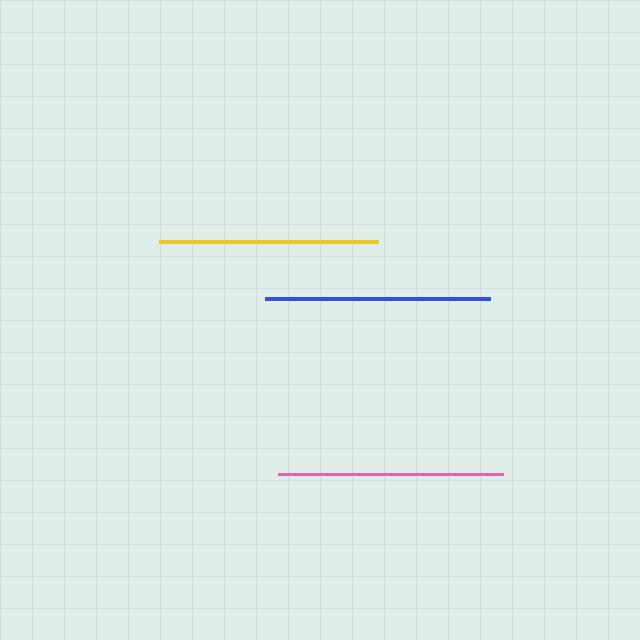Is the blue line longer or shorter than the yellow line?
The blue line is longer than the yellow line.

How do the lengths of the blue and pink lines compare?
The blue and pink lines are approximately the same length.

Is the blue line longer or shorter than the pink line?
The blue line is longer than the pink line.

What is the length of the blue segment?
The blue segment is approximately 225 pixels long.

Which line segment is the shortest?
The yellow line is the shortest at approximately 219 pixels.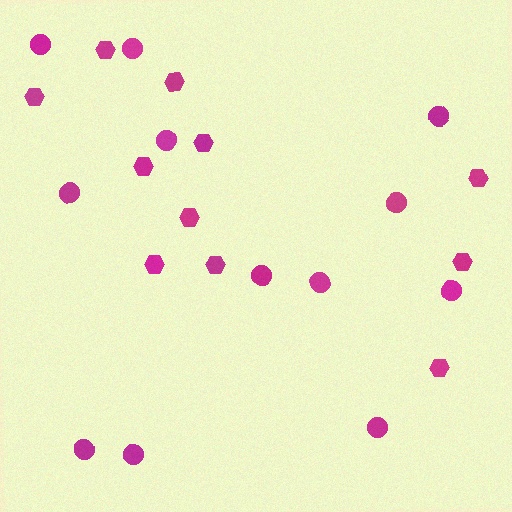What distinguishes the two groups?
There are 2 groups: one group of hexagons (11) and one group of circles (12).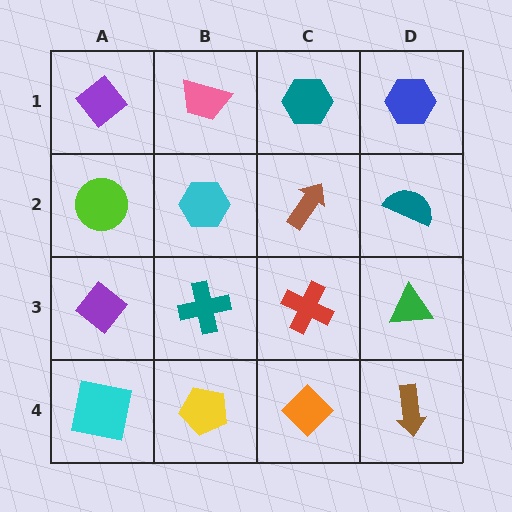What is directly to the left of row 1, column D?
A teal hexagon.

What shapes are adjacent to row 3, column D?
A teal semicircle (row 2, column D), a brown arrow (row 4, column D), a red cross (row 3, column C).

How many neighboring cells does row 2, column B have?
4.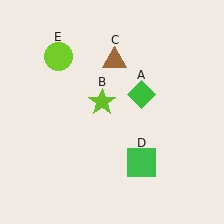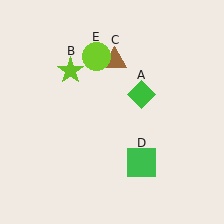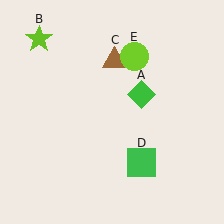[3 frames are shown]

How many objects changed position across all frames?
2 objects changed position: lime star (object B), lime circle (object E).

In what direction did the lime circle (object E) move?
The lime circle (object E) moved right.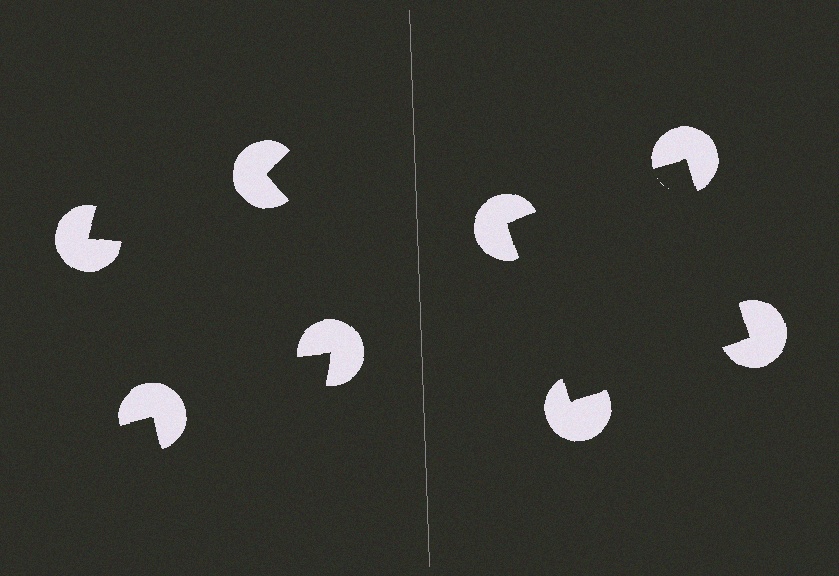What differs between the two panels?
The pac-man discs are positioned identically on both sides; only the wedge orientations differ. On the right they align to a square; on the left they are misaligned.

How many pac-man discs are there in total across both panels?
8 — 4 on each side.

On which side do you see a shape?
An illusory square appears on the right side. On the left side the wedge cuts are rotated, so no coherent shape forms.